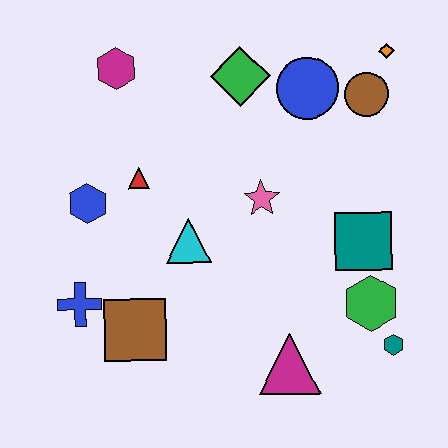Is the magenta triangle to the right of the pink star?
Yes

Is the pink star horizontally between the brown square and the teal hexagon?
Yes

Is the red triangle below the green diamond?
Yes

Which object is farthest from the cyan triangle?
The orange diamond is farthest from the cyan triangle.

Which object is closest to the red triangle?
The blue hexagon is closest to the red triangle.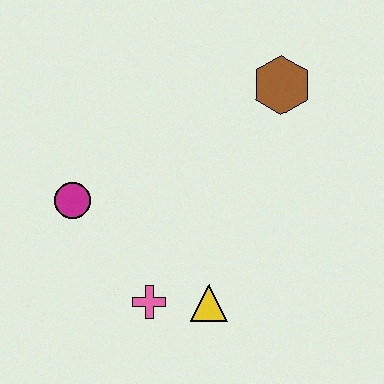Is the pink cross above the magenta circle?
No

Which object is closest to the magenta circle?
The pink cross is closest to the magenta circle.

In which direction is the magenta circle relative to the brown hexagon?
The magenta circle is to the left of the brown hexagon.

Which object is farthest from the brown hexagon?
The pink cross is farthest from the brown hexagon.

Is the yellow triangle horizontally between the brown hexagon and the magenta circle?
Yes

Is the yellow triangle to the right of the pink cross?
Yes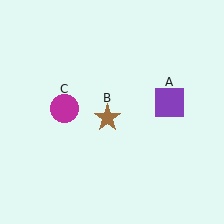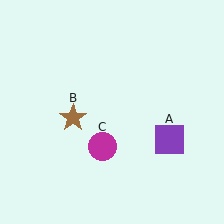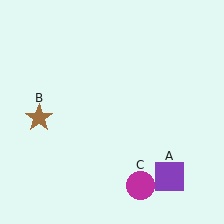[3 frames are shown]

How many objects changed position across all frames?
3 objects changed position: purple square (object A), brown star (object B), magenta circle (object C).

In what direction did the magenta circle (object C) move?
The magenta circle (object C) moved down and to the right.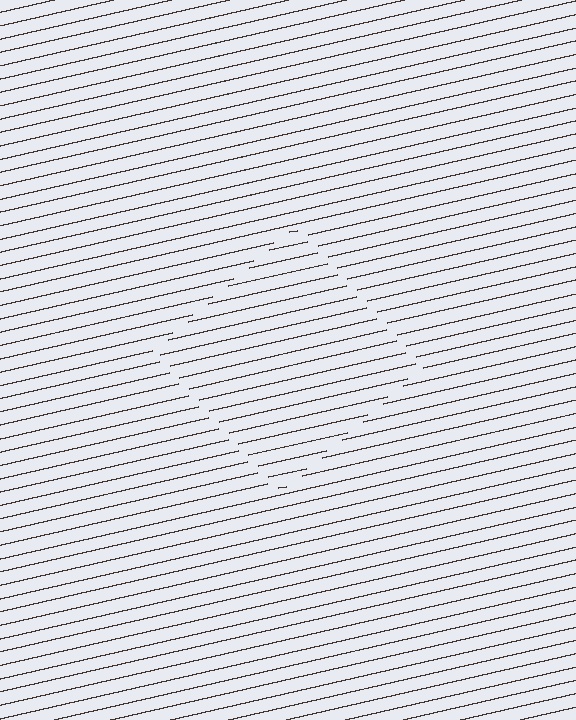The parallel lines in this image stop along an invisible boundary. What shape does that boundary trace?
An illusory square. The interior of the shape contains the same grating, shifted by half a period — the contour is defined by the phase discontinuity where line-ends from the inner and outer gratings abut.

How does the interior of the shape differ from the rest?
The interior of the shape contains the same grating, shifted by half a period — the contour is defined by the phase discontinuity where line-ends from the inner and outer gratings abut.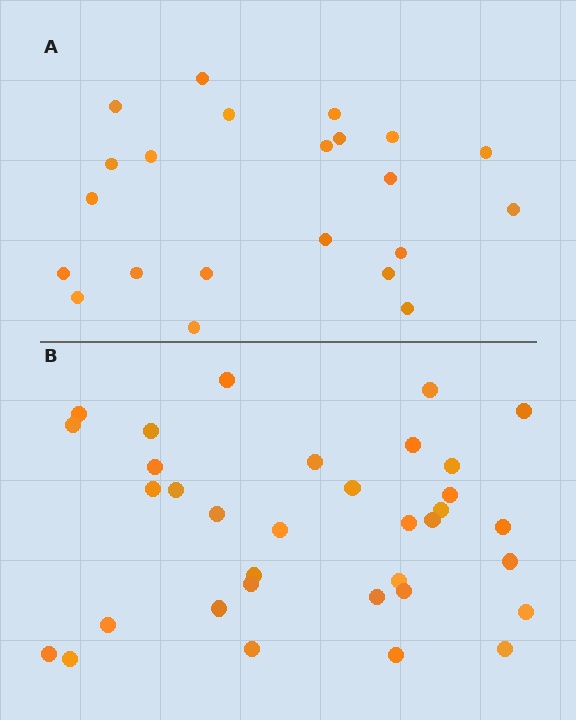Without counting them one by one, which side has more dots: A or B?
Region B (the bottom region) has more dots.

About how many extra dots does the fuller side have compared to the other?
Region B has roughly 12 or so more dots than region A.